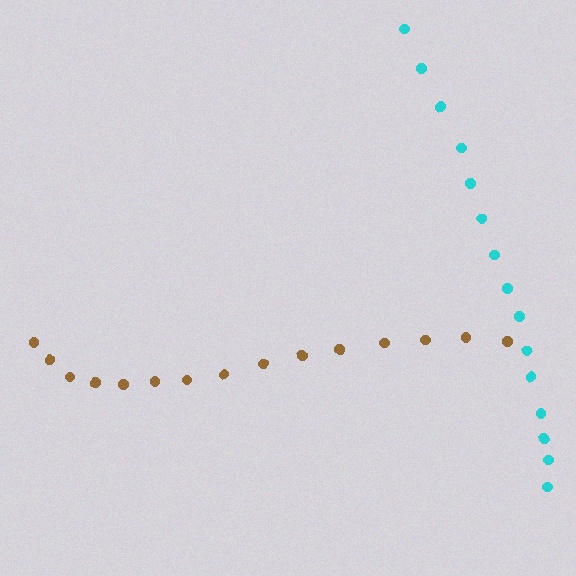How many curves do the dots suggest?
There are 2 distinct paths.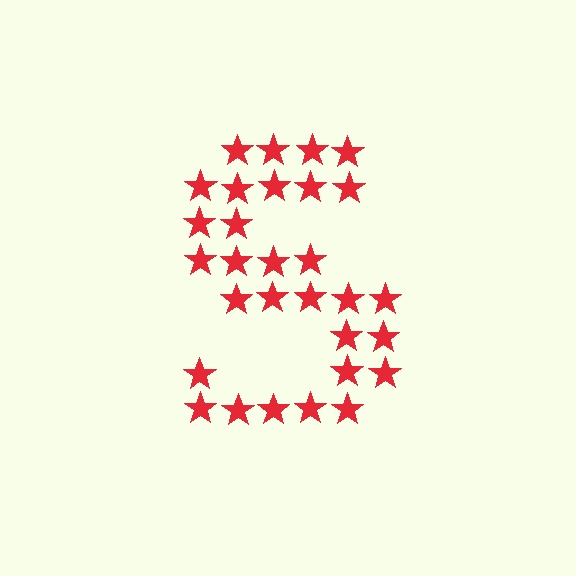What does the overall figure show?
The overall figure shows the letter S.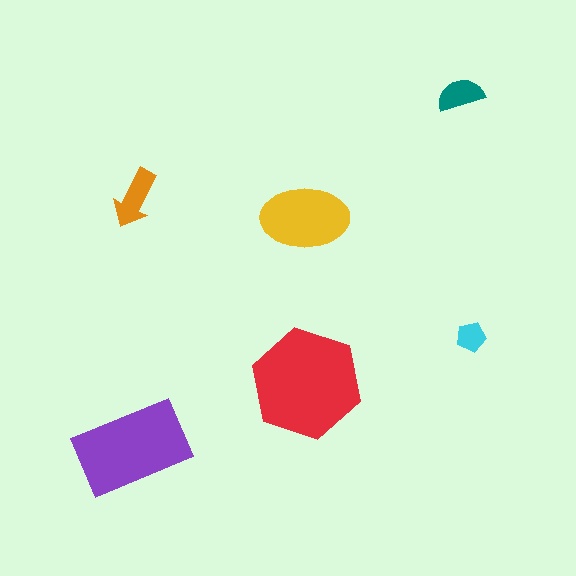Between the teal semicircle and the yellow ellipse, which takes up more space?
The yellow ellipse.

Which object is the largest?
The red hexagon.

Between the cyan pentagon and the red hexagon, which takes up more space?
The red hexagon.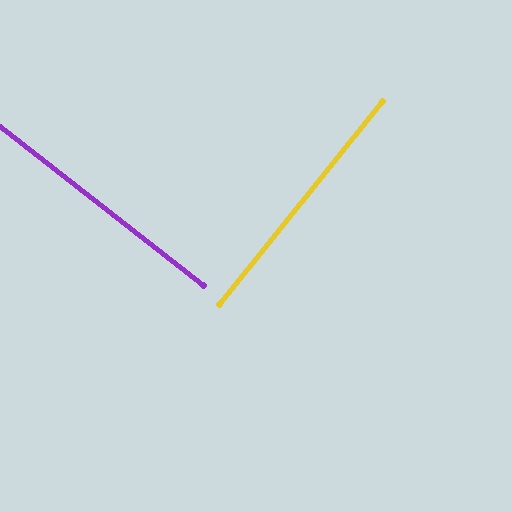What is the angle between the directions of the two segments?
Approximately 89 degrees.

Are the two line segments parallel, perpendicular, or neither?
Perpendicular — they meet at approximately 89°.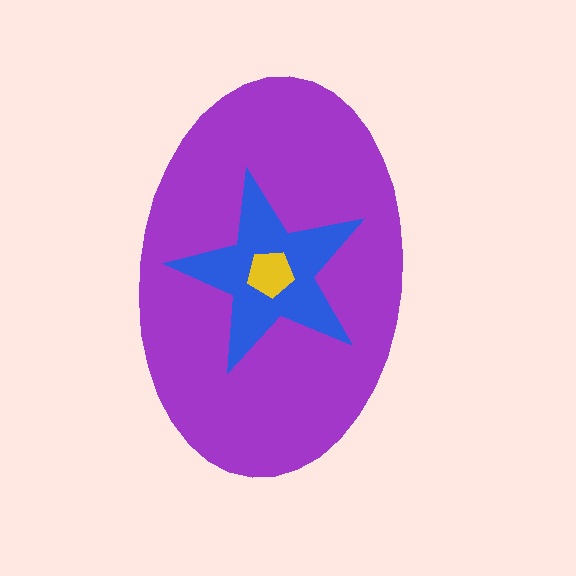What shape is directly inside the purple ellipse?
The blue star.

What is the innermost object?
The yellow pentagon.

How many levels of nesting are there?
3.